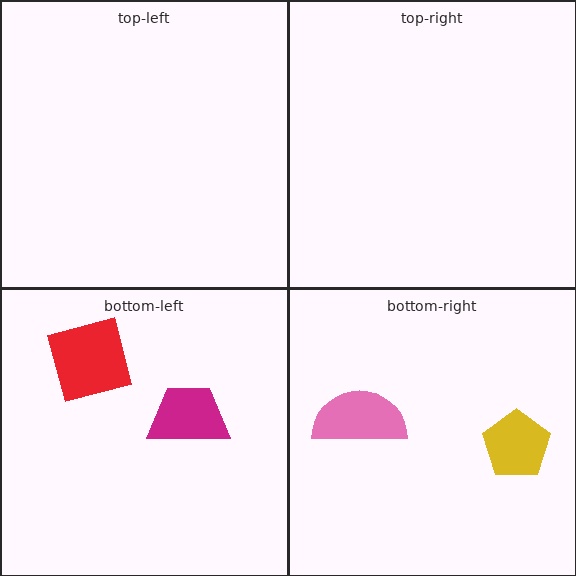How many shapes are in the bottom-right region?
2.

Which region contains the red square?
The bottom-left region.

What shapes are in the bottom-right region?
The yellow pentagon, the pink semicircle.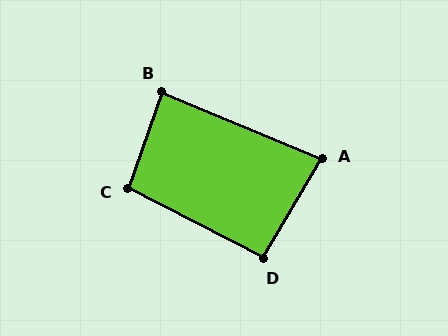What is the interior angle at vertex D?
Approximately 93 degrees (approximately right).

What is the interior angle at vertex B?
Approximately 87 degrees (approximately right).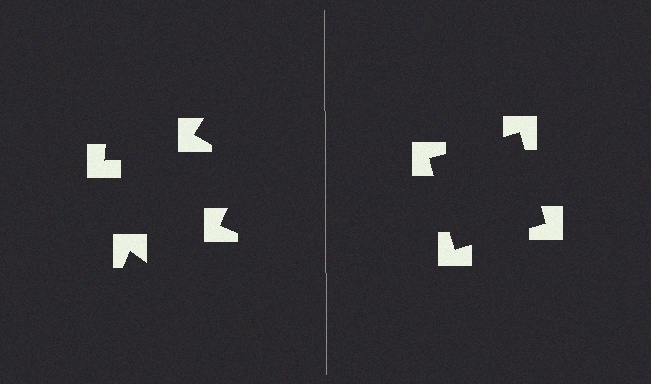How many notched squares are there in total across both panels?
8 — 4 on each side.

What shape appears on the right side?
An illusory square.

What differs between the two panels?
The notched squares are positioned identically on both sides; only the wedge orientations differ. On the right they align to a square; on the left they are misaligned.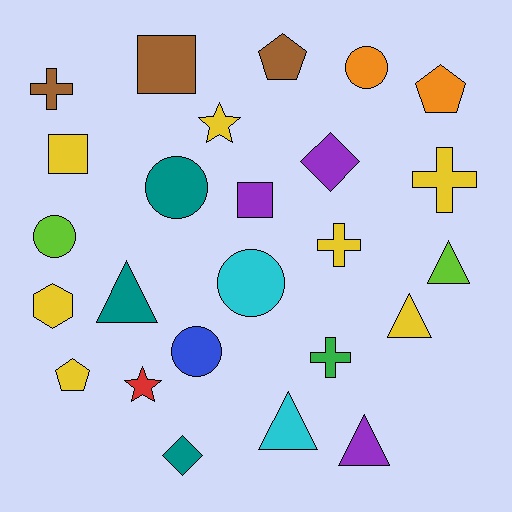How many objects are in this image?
There are 25 objects.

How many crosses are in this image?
There are 4 crosses.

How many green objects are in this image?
There is 1 green object.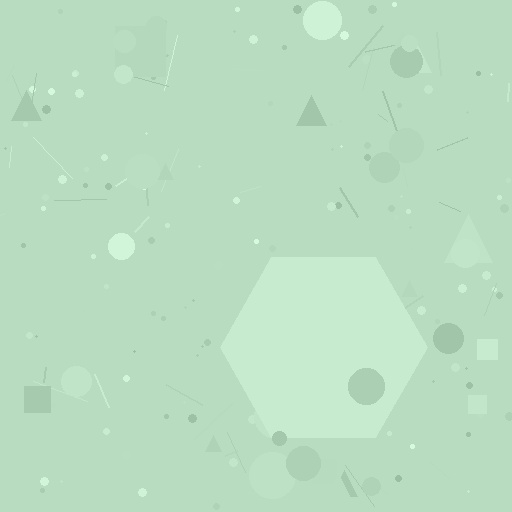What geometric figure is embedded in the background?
A hexagon is embedded in the background.